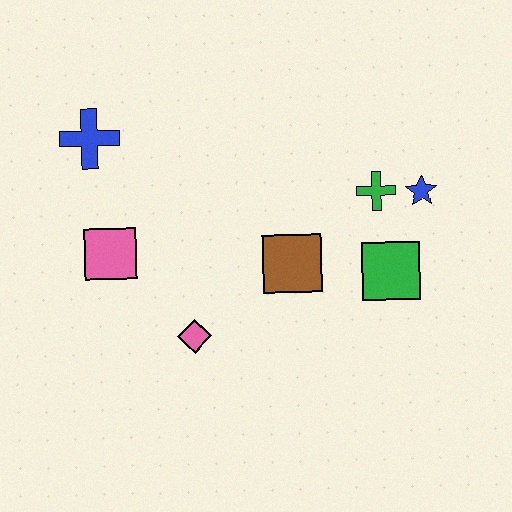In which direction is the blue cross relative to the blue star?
The blue cross is to the left of the blue star.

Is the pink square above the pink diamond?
Yes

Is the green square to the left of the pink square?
No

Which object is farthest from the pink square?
The blue star is farthest from the pink square.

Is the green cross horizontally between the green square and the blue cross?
Yes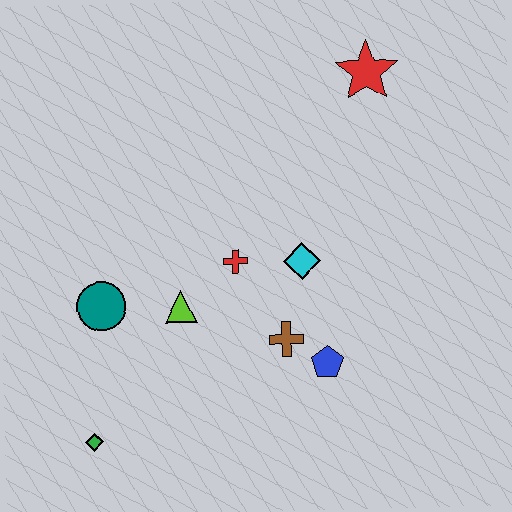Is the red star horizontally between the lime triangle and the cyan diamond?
No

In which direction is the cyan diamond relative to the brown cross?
The cyan diamond is above the brown cross.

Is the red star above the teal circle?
Yes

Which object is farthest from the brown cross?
The red star is farthest from the brown cross.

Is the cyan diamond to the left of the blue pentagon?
Yes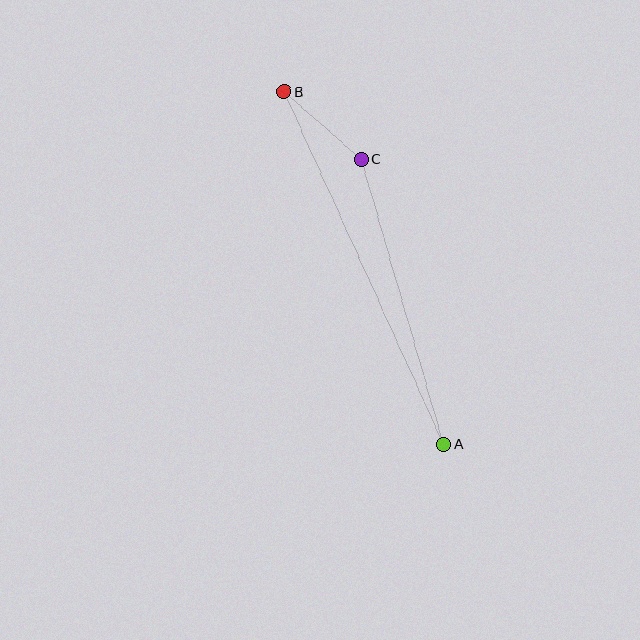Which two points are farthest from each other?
Points A and B are farthest from each other.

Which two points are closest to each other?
Points B and C are closest to each other.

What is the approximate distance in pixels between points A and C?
The distance between A and C is approximately 297 pixels.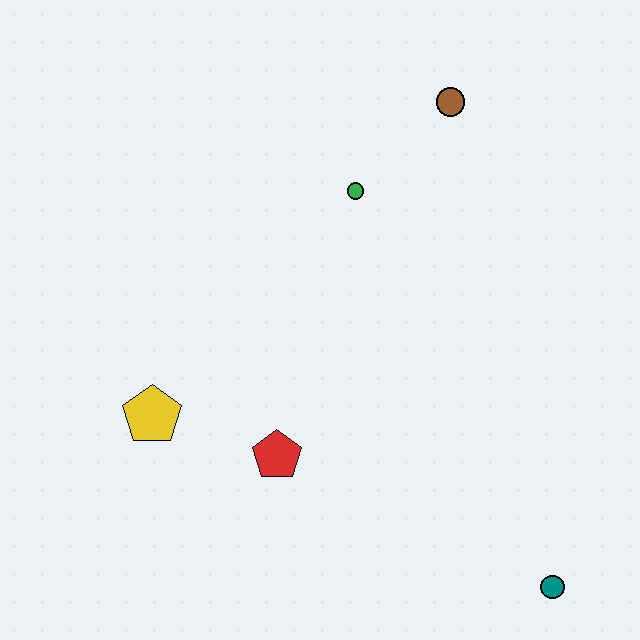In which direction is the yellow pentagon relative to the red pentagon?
The yellow pentagon is to the left of the red pentagon.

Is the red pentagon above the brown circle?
No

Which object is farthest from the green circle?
The teal circle is farthest from the green circle.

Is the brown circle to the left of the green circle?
No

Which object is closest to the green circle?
The brown circle is closest to the green circle.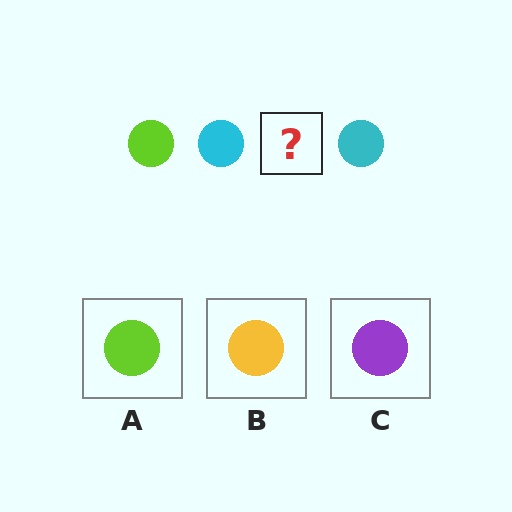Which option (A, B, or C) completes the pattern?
A.